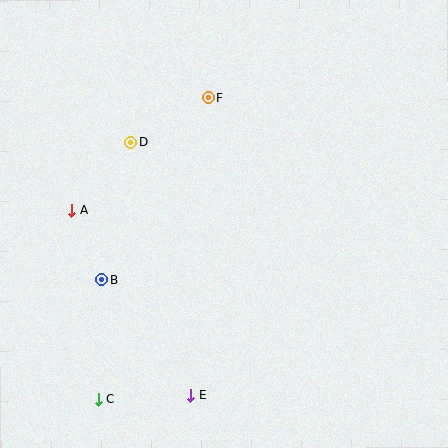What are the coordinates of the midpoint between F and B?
The midpoint between F and B is at (155, 189).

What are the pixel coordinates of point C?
Point C is at (98, 399).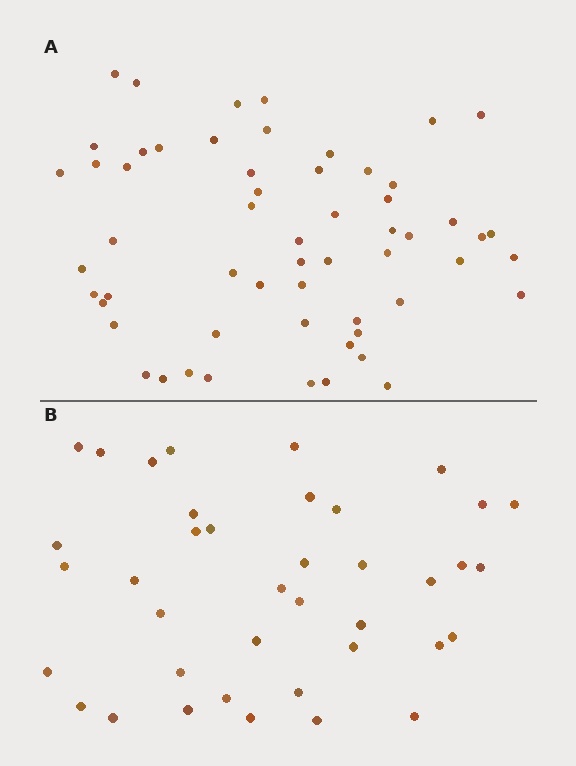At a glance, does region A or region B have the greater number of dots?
Region A (the top region) has more dots.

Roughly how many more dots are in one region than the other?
Region A has approximately 20 more dots than region B.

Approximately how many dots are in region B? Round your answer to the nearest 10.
About 40 dots. (The exact count is 39, which rounds to 40.)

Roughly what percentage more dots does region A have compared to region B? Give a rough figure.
About 50% more.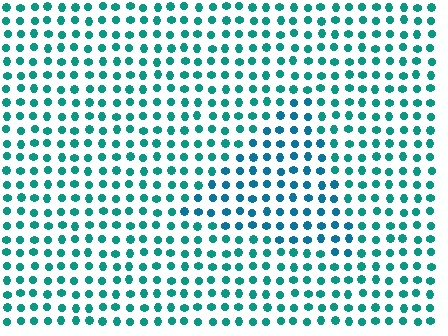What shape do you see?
I see a triangle.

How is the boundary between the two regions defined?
The boundary is defined purely by a slight shift in hue (about 24 degrees). Spacing, size, and orientation are identical on both sides.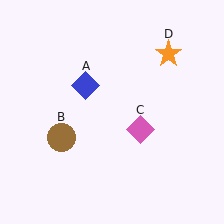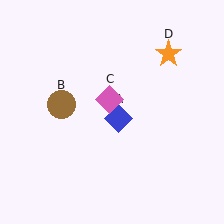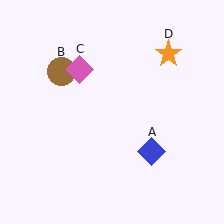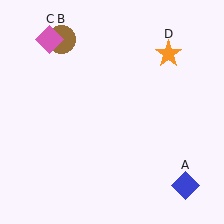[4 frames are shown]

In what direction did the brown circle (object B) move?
The brown circle (object B) moved up.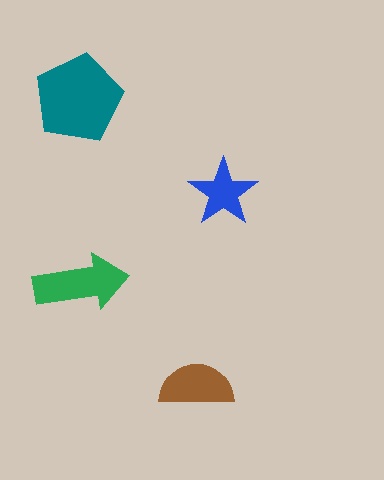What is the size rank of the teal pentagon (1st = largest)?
1st.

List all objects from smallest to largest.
The blue star, the brown semicircle, the green arrow, the teal pentagon.